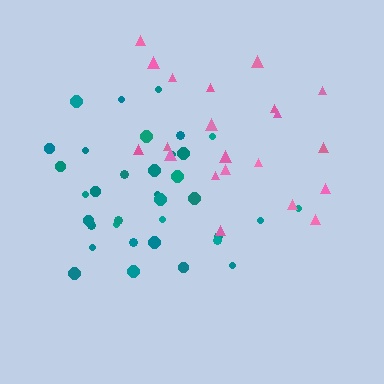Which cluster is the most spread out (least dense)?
Pink.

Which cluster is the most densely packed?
Teal.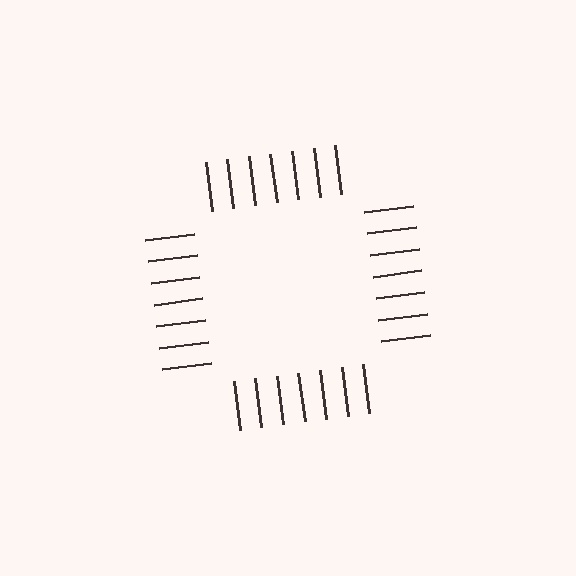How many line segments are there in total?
28 — 7 along each of the 4 edges.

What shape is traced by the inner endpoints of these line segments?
An illusory square — the line segments terminate on its edges but no continuous stroke is drawn.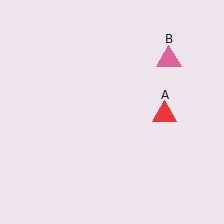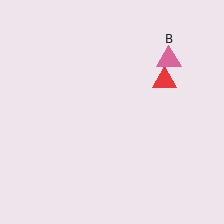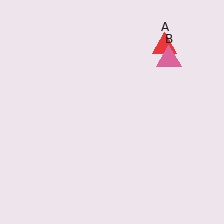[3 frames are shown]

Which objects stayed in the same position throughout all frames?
Pink triangle (object B) remained stationary.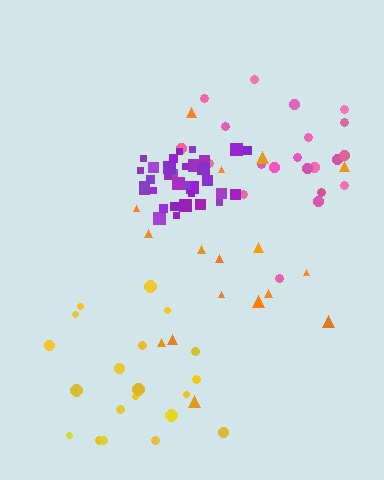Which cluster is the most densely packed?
Purple.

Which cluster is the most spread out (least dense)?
Orange.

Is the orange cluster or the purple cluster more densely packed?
Purple.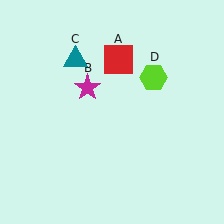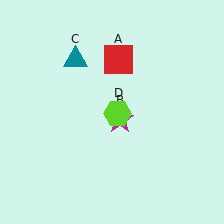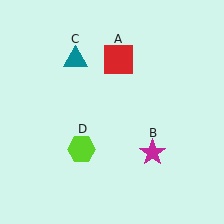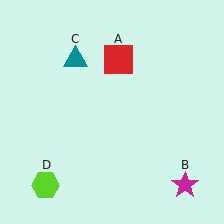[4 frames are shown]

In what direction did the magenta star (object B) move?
The magenta star (object B) moved down and to the right.